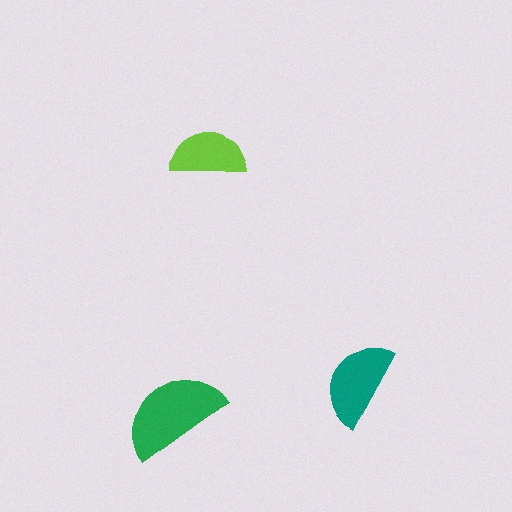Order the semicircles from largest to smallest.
the green one, the teal one, the lime one.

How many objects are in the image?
There are 3 objects in the image.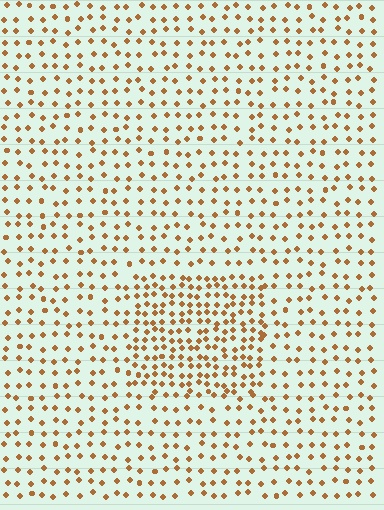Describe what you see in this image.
The image contains small brown elements arranged at two different densities. A rectangle-shaped region is visible where the elements are more densely packed than the surrounding area.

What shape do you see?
I see a rectangle.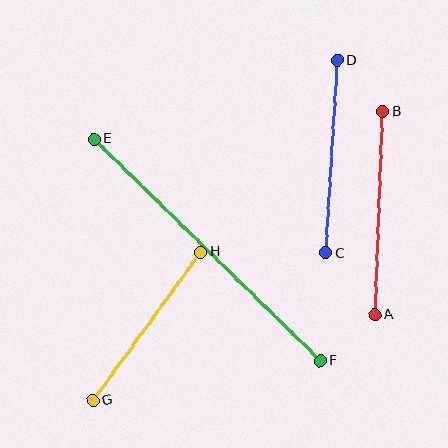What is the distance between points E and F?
The distance is approximately 317 pixels.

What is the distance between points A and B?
The distance is approximately 203 pixels.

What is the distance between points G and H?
The distance is approximately 183 pixels.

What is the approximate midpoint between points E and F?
The midpoint is at approximately (207, 250) pixels.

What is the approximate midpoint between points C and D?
The midpoint is at approximately (332, 157) pixels.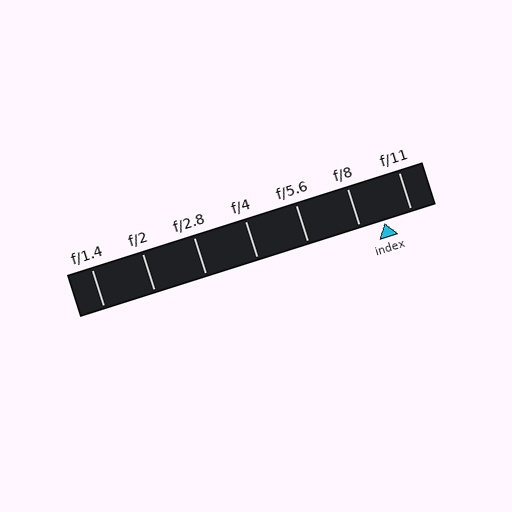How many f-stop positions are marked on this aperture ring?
There are 7 f-stop positions marked.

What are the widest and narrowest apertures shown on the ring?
The widest aperture shown is f/1.4 and the narrowest is f/11.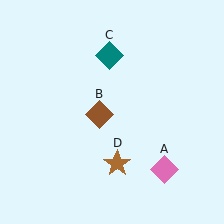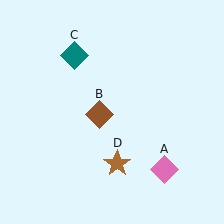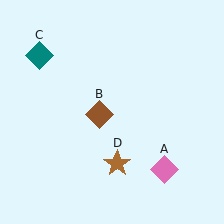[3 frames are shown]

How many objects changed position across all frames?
1 object changed position: teal diamond (object C).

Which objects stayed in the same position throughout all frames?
Pink diamond (object A) and brown diamond (object B) and brown star (object D) remained stationary.